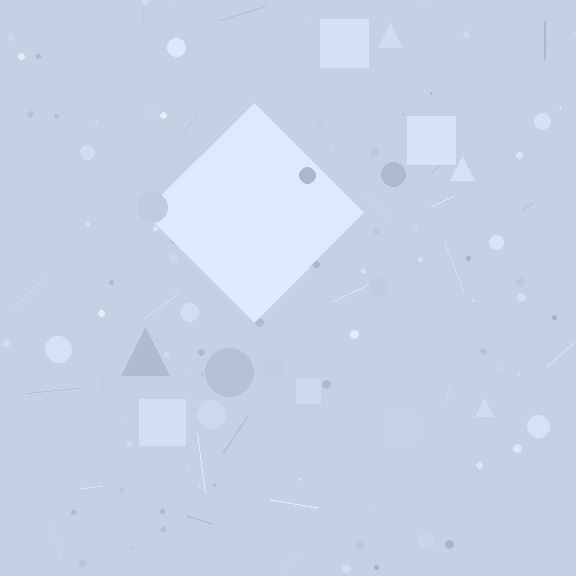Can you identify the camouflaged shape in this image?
The camouflaged shape is a diamond.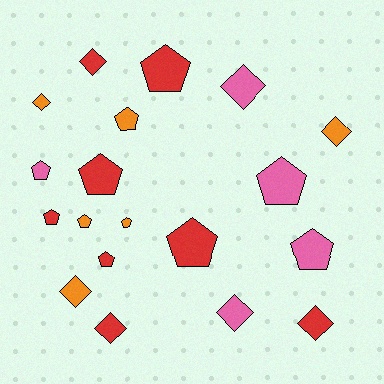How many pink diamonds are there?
There are 2 pink diamonds.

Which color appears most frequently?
Red, with 8 objects.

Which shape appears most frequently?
Pentagon, with 11 objects.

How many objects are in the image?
There are 19 objects.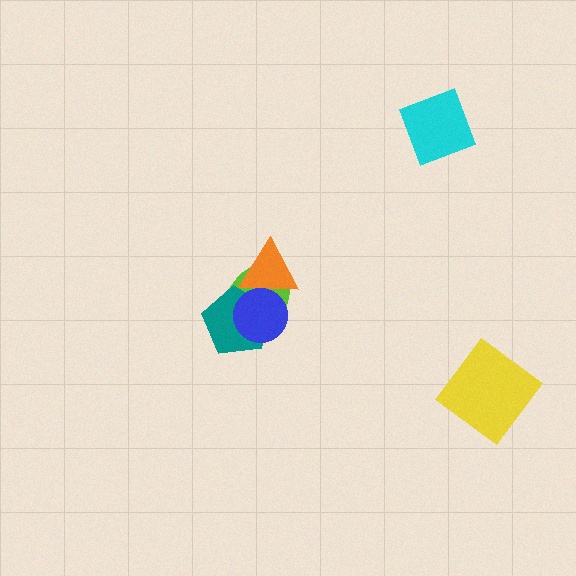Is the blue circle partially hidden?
No, no other shape covers it.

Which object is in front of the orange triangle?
The blue circle is in front of the orange triangle.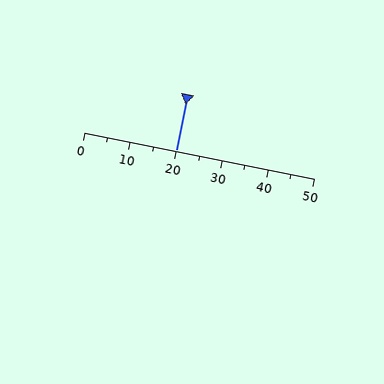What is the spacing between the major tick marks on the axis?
The major ticks are spaced 10 apart.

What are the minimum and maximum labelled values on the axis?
The axis runs from 0 to 50.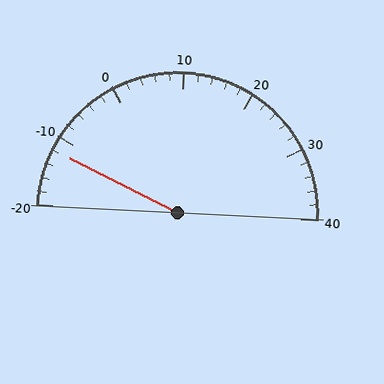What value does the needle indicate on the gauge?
The needle indicates approximately -12.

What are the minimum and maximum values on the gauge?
The gauge ranges from -20 to 40.